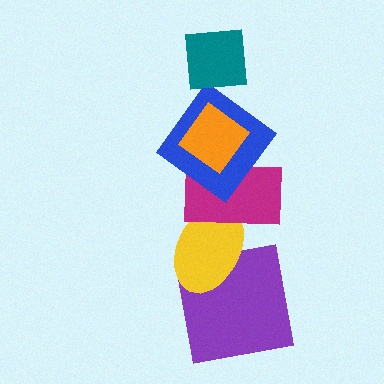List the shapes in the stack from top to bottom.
From top to bottom: the teal square, the orange diamond, the blue diamond, the magenta rectangle, the yellow ellipse, the purple square.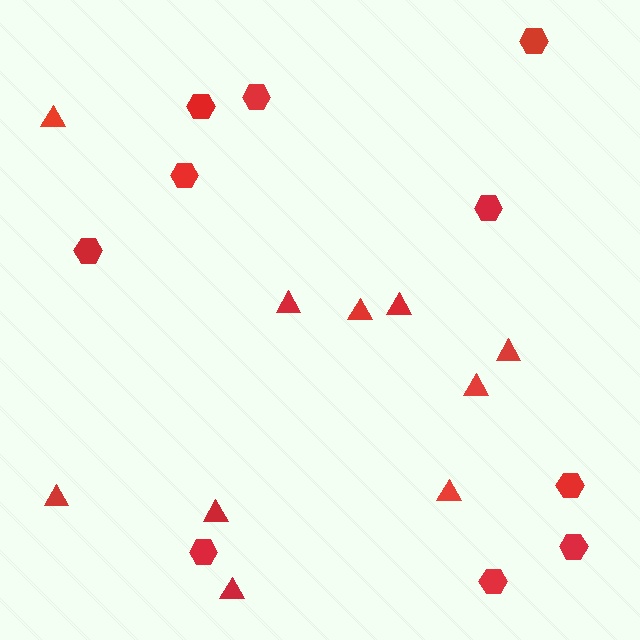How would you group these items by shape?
There are 2 groups: one group of triangles (10) and one group of hexagons (10).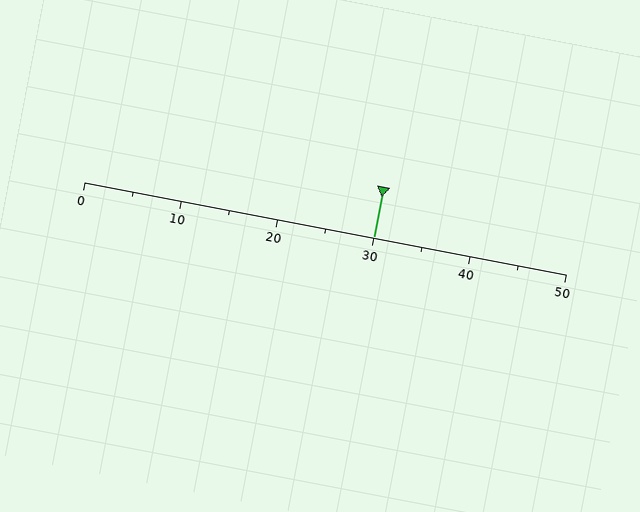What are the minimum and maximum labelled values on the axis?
The axis runs from 0 to 50.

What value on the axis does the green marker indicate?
The marker indicates approximately 30.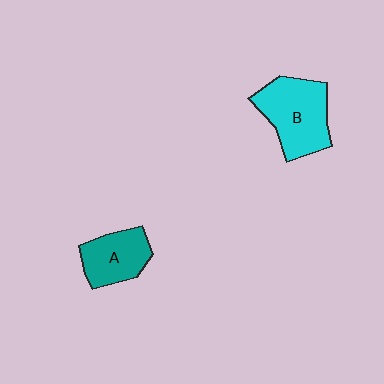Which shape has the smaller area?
Shape A (teal).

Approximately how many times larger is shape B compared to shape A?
Approximately 1.4 times.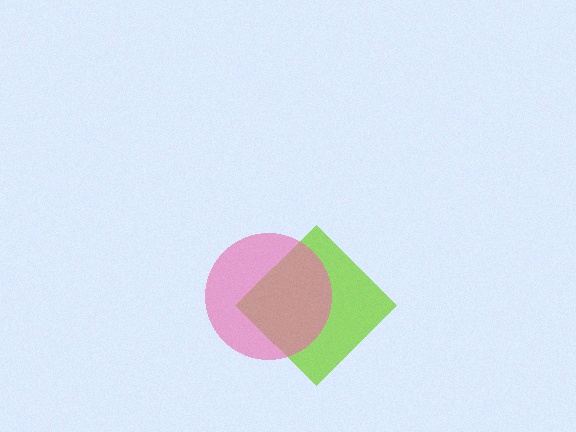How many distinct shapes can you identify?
There are 2 distinct shapes: a lime diamond, a pink circle.